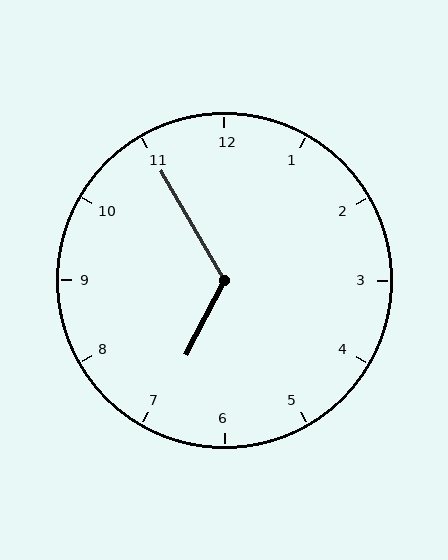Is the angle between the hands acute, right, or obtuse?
It is obtuse.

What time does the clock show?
6:55.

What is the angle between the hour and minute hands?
Approximately 122 degrees.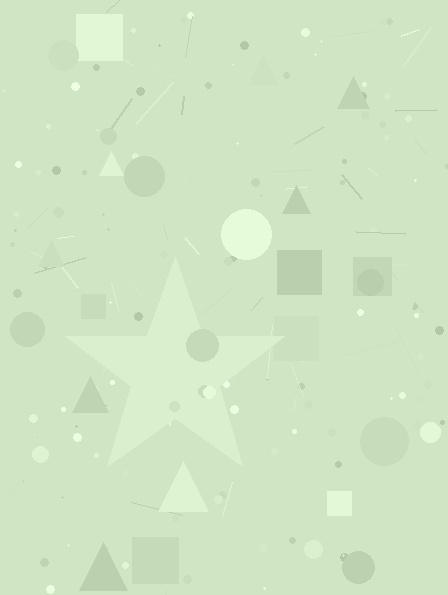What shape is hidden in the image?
A star is hidden in the image.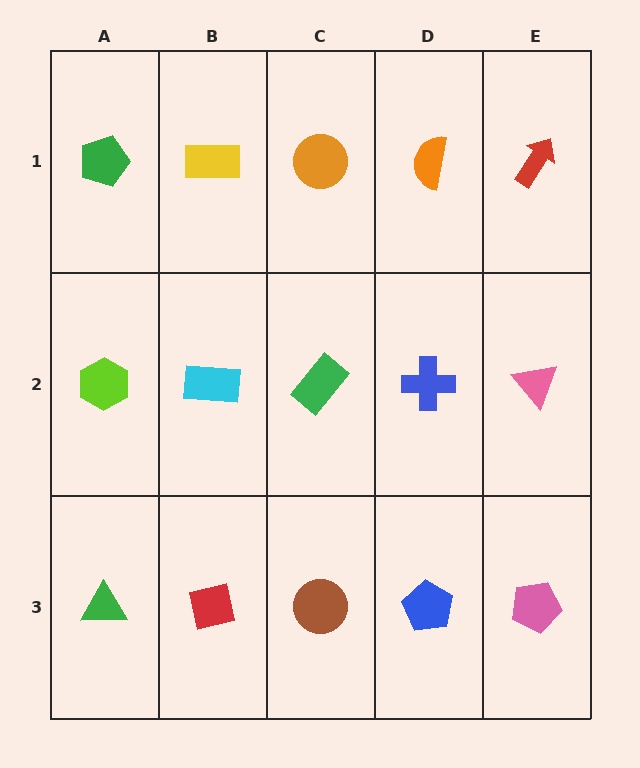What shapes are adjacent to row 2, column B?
A yellow rectangle (row 1, column B), a red square (row 3, column B), a lime hexagon (row 2, column A), a green rectangle (row 2, column C).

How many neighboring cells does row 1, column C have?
3.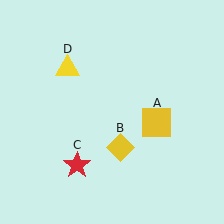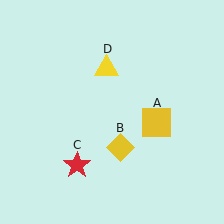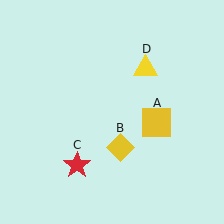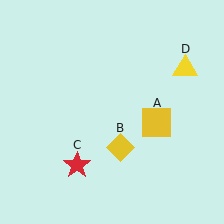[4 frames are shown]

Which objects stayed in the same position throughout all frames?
Yellow square (object A) and yellow diamond (object B) and red star (object C) remained stationary.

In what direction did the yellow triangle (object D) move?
The yellow triangle (object D) moved right.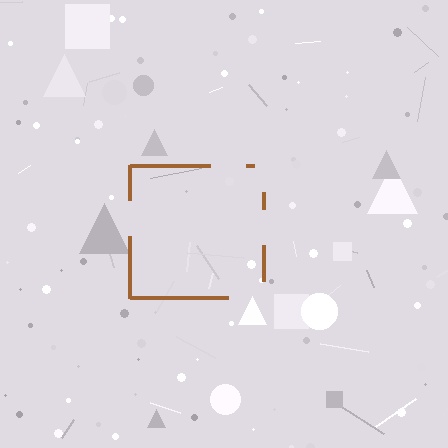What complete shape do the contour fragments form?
The contour fragments form a square.